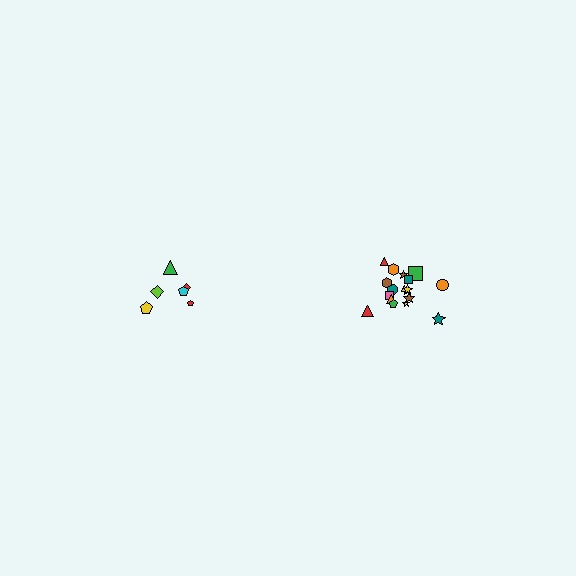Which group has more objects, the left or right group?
The right group.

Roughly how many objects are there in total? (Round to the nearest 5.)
Roughly 25 objects in total.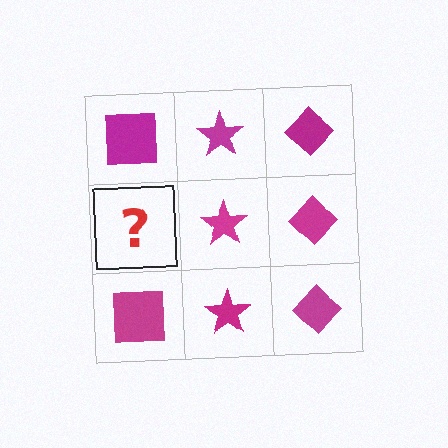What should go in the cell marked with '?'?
The missing cell should contain a magenta square.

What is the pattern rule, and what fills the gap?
The rule is that each column has a consistent shape. The gap should be filled with a magenta square.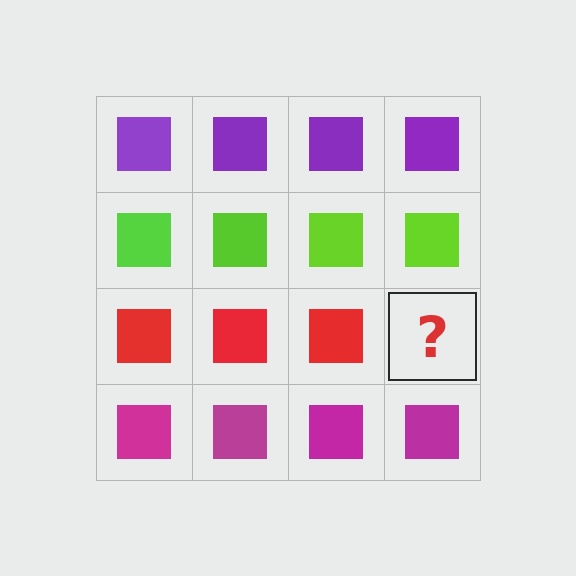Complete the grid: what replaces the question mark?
The question mark should be replaced with a red square.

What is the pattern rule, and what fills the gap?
The rule is that each row has a consistent color. The gap should be filled with a red square.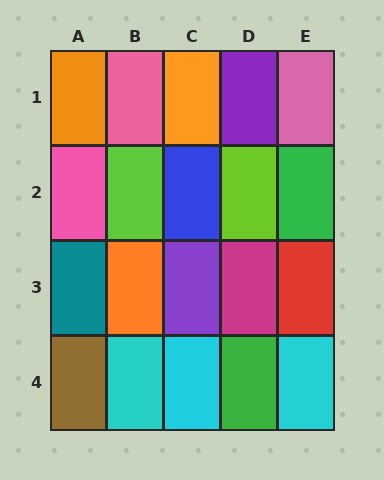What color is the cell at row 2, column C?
Blue.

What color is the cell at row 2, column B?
Lime.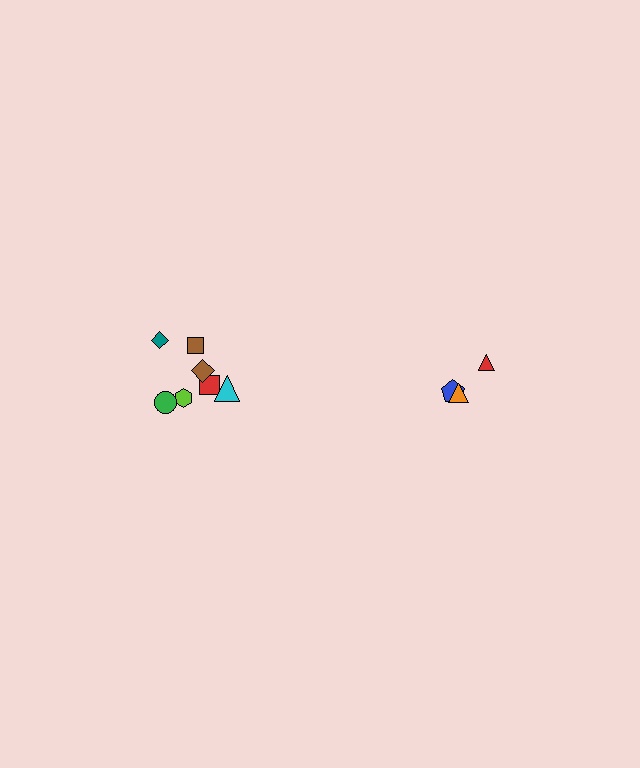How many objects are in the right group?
There are 3 objects.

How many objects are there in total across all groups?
There are 10 objects.